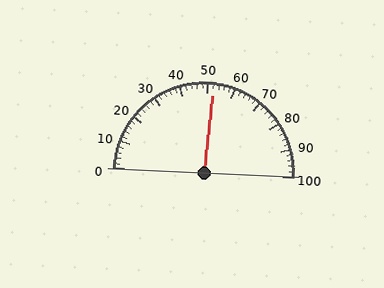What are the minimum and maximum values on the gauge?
The gauge ranges from 0 to 100.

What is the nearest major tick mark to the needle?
The nearest major tick mark is 50.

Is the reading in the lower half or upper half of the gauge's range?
The reading is in the upper half of the range (0 to 100).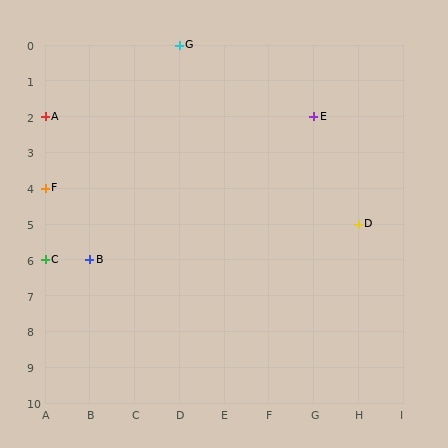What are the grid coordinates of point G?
Point G is at grid coordinates (D, 0).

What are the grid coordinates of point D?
Point D is at grid coordinates (H, 5).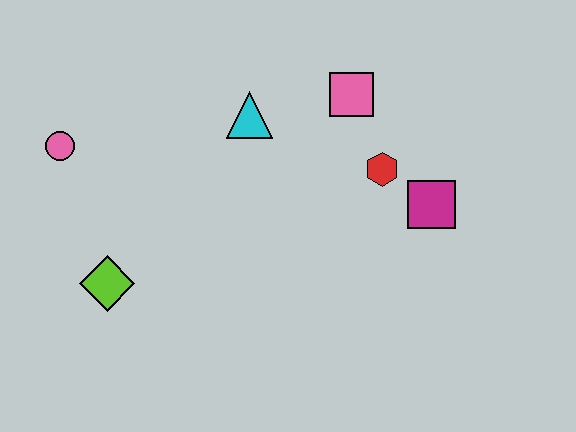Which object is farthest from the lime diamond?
The magenta square is farthest from the lime diamond.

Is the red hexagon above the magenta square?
Yes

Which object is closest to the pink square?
The red hexagon is closest to the pink square.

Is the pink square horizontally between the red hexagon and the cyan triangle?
Yes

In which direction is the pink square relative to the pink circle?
The pink square is to the right of the pink circle.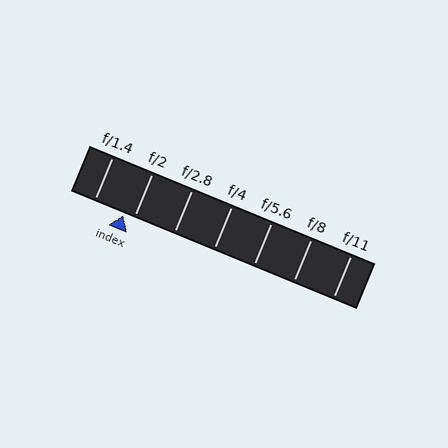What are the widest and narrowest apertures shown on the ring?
The widest aperture shown is f/1.4 and the narrowest is f/11.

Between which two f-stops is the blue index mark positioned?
The index mark is between f/1.4 and f/2.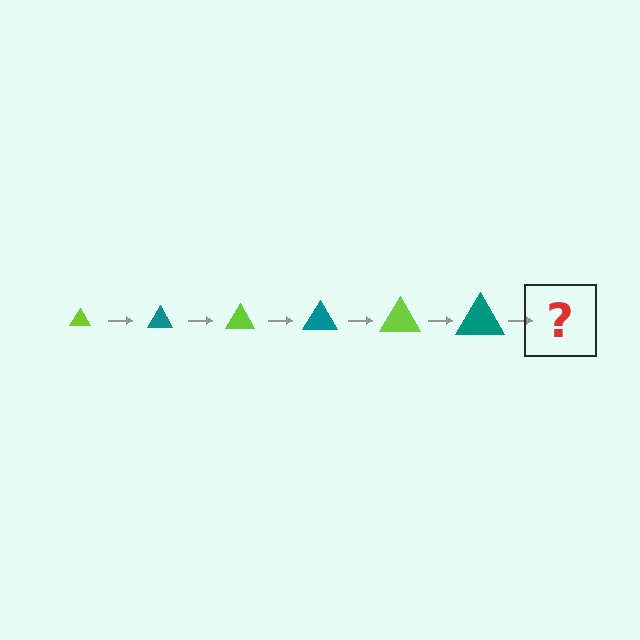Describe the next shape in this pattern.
It should be a lime triangle, larger than the previous one.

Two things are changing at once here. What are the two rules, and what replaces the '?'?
The two rules are that the triangle grows larger each step and the color cycles through lime and teal. The '?' should be a lime triangle, larger than the previous one.